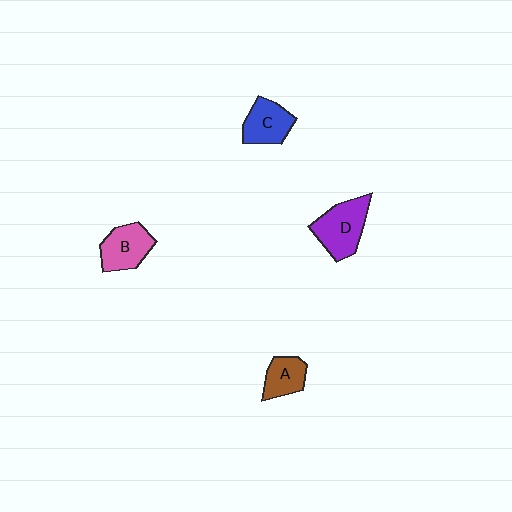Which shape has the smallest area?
Shape A (brown).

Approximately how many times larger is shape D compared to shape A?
Approximately 1.6 times.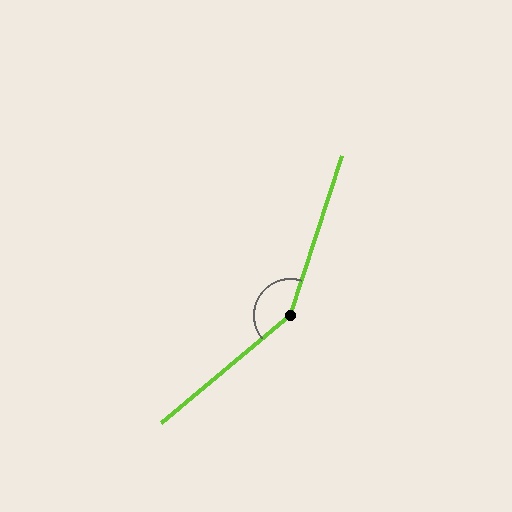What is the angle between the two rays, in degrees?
Approximately 148 degrees.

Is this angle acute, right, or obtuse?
It is obtuse.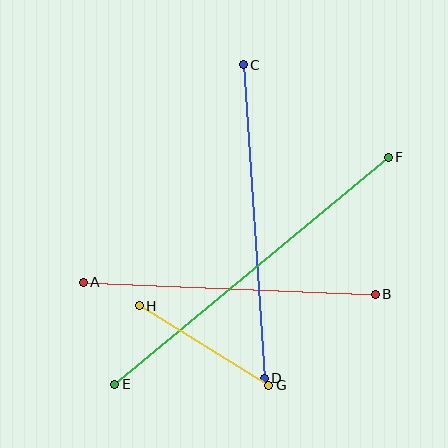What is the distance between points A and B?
The distance is approximately 293 pixels.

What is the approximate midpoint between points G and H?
The midpoint is at approximately (204, 345) pixels.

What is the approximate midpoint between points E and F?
The midpoint is at approximately (251, 271) pixels.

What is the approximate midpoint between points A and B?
The midpoint is at approximately (229, 288) pixels.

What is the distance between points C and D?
The distance is approximately 314 pixels.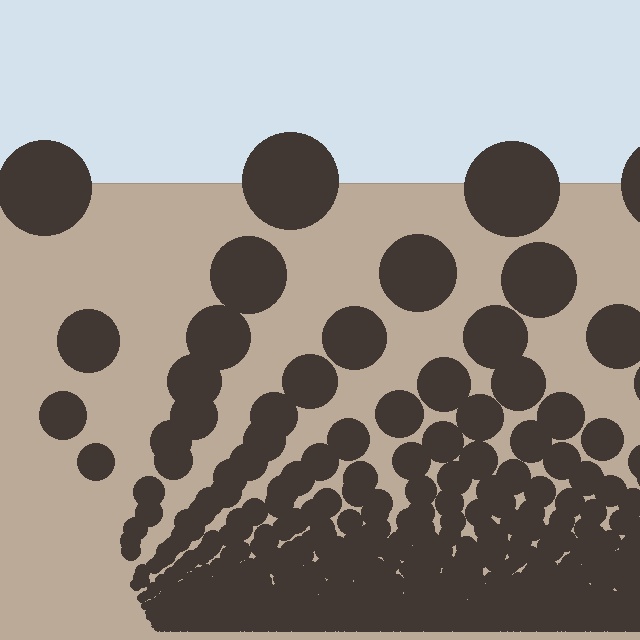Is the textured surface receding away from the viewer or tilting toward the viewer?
The surface appears to tilt toward the viewer. Texture elements get larger and sparser toward the top.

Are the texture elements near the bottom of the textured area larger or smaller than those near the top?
Smaller. The gradient is inverted — elements near the bottom are smaller and denser.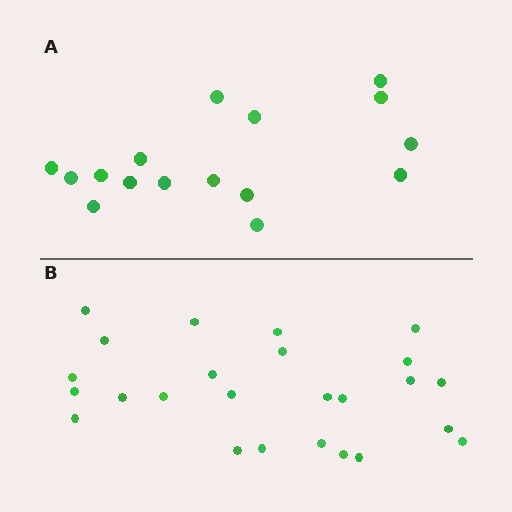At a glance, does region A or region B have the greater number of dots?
Region B (the bottom region) has more dots.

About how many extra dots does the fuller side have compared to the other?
Region B has roughly 8 or so more dots than region A.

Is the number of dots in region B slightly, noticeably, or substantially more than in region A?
Region B has substantially more. The ratio is roughly 1.6 to 1.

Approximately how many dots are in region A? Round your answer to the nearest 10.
About 20 dots. (The exact count is 16, which rounds to 20.)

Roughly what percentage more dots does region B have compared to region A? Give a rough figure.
About 55% more.